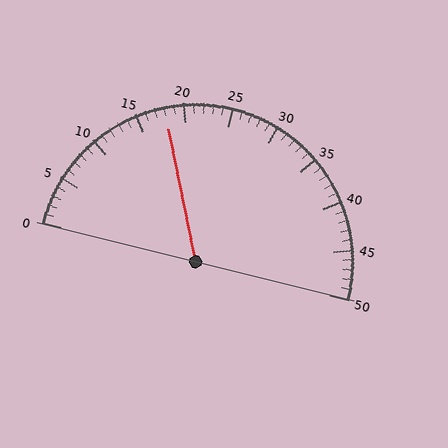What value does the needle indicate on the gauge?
The needle indicates approximately 18.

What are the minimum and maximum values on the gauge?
The gauge ranges from 0 to 50.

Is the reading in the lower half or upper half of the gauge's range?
The reading is in the lower half of the range (0 to 50).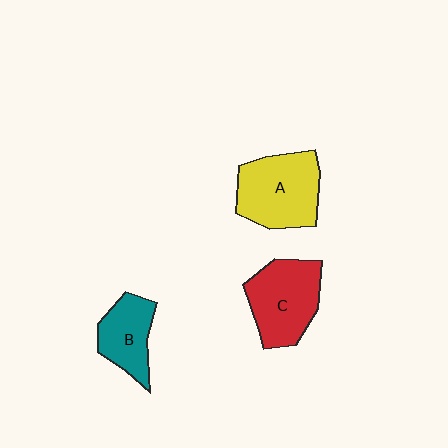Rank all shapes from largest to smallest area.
From largest to smallest: A (yellow), C (red), B (teal).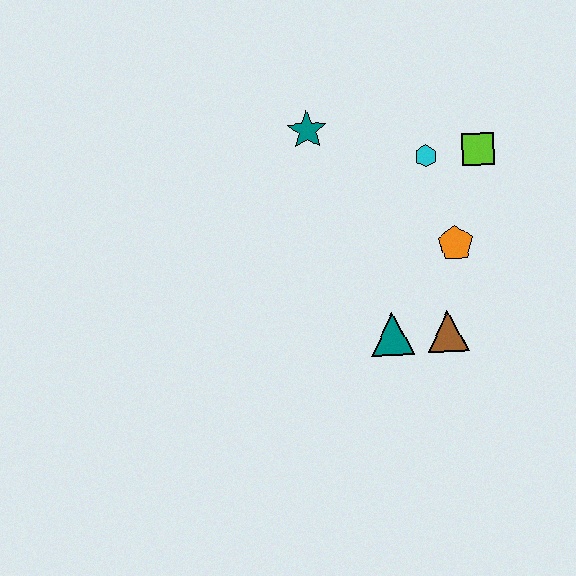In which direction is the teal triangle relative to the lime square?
The teal triangle is below the lime square.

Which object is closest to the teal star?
The cyan hexagon is closest to the teal star.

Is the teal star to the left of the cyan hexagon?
Yes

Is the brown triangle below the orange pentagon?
Yes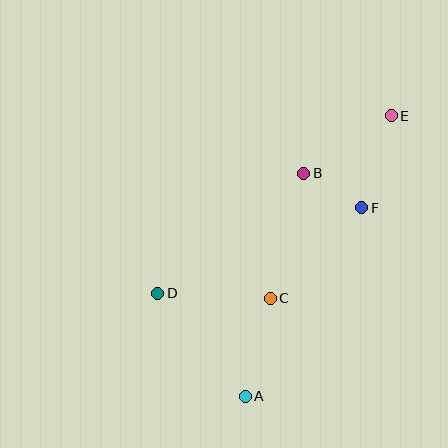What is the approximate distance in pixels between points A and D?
The distance between A and D is approximately 135 pixels.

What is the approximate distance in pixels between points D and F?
The distance between D and F is approximately 221 pixels.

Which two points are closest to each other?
Points B and F are closest to each other.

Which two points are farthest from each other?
Points A and E are farthest from each other.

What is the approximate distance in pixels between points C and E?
The distance between C and E is approximately 219 pixels.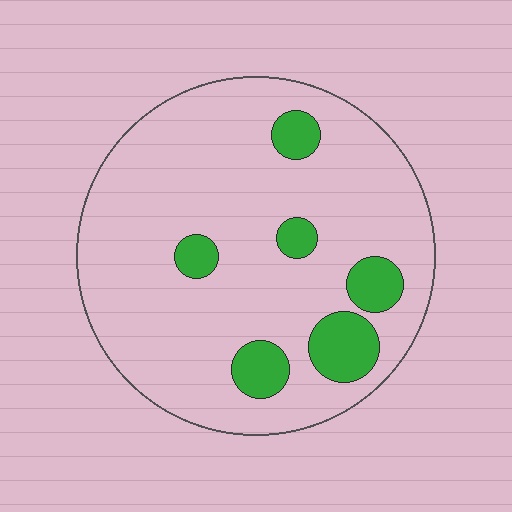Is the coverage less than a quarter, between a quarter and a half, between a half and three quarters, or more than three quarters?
Less than a quarter.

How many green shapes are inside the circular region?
6.